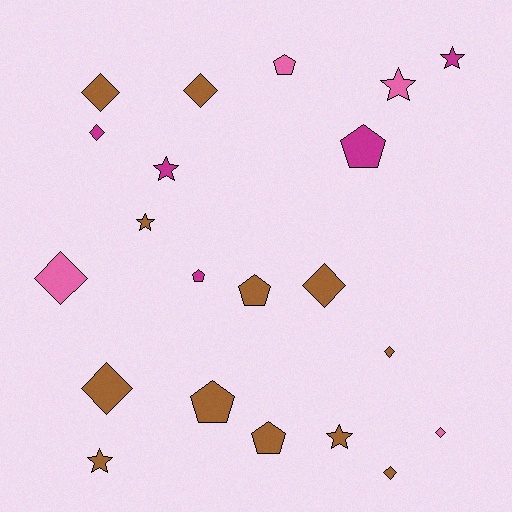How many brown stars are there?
There are 3 brown stars.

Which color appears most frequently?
Brown, with 12 objects.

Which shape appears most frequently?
Diamond, with 9 objects.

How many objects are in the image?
There are 21 objects.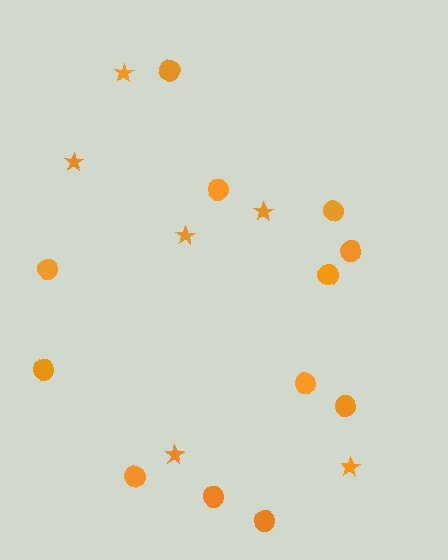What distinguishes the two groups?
There are 2 groups: one group of stars (6) and one group of circles (12).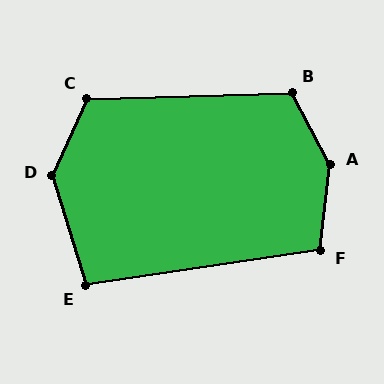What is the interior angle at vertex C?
Approximately 116 degrees (obtuse).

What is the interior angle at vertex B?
Approximately 116 degrees (obtuse).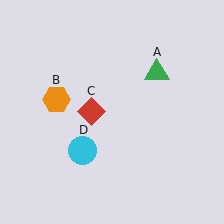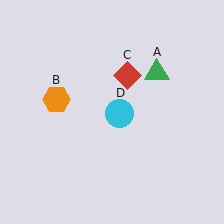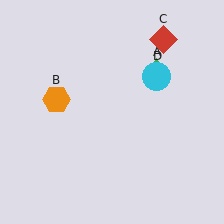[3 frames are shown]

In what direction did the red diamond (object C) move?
The red diamond (object C) moved up and to the right.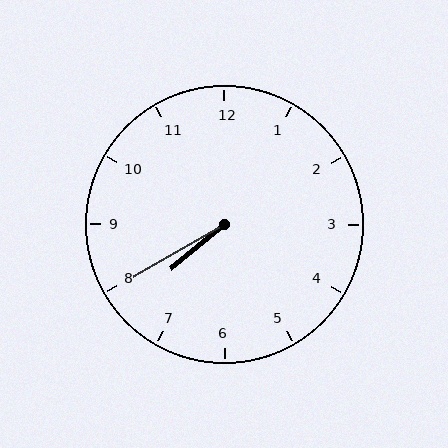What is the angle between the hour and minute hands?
Approximately 10 degrees.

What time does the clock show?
7:40.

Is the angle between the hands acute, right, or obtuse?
It is acute.